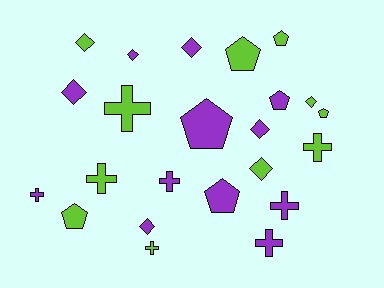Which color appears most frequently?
Purple, with 12 objects.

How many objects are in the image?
There are 23 objects.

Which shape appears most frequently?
Diamond, with 8 objects.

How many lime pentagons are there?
There are 4 lime pentagons.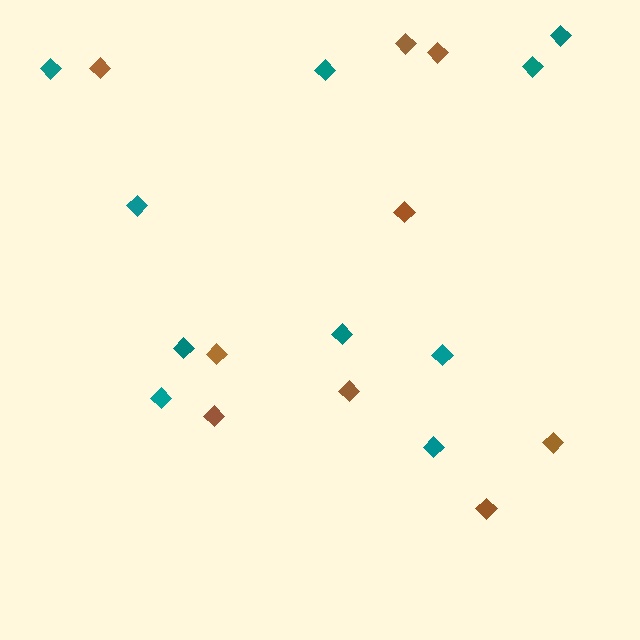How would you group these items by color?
There are 2 groups: one group of teal diamonds (10) and one group of brown diamonds (9).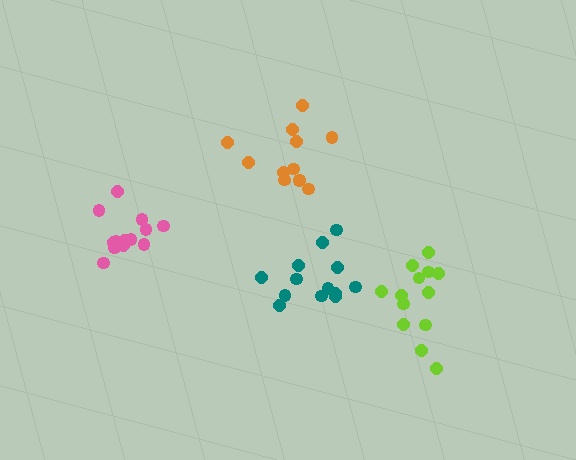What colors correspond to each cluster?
The clusters are colored: lime, pink, orange, teal.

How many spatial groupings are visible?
There are 4 spatial groupings.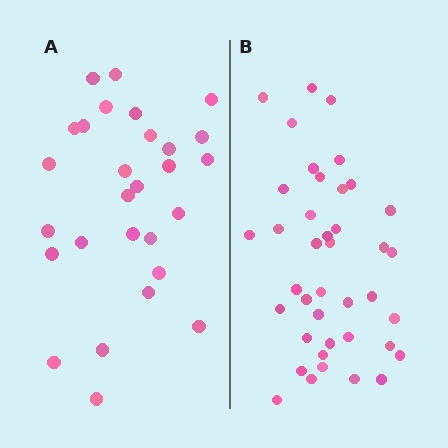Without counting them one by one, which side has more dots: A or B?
Region B (the right region) has more dots.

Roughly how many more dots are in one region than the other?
Region B has roughly 12 or so more dots than region A.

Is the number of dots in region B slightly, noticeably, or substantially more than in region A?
Region B has noticeably more, but not dramatically so. The ratio is roughly 1.4 to 1.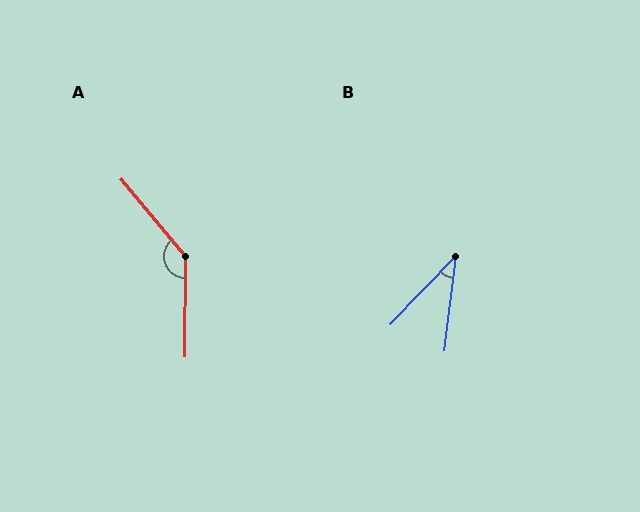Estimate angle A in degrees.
Approximately 140 degrees.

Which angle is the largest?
A, at approximately 140 degrees.